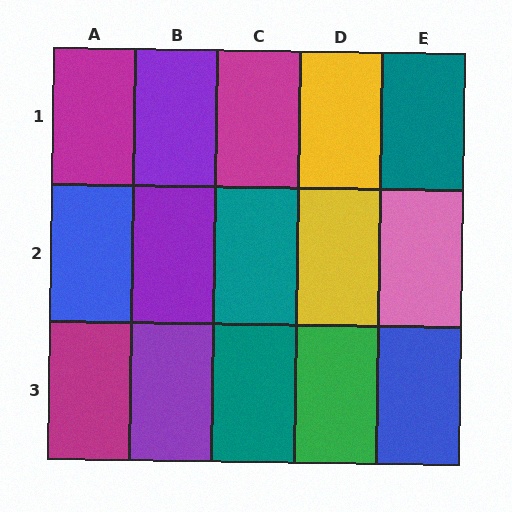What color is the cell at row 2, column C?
Teal.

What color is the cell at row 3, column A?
Magenta.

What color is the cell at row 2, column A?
Blue.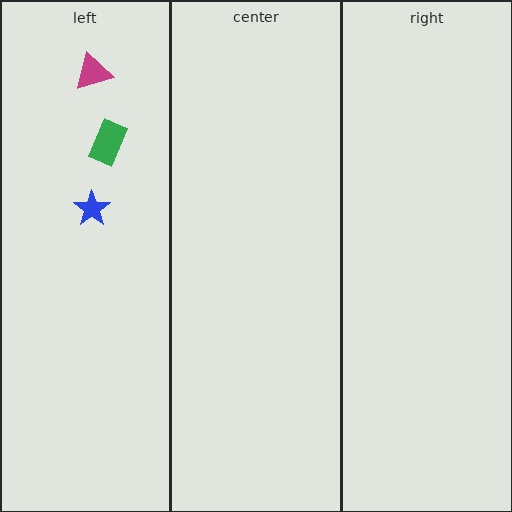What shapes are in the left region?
The magenta triangle, the green rectangle, the blue star.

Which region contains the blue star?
The left region.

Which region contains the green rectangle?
The left region.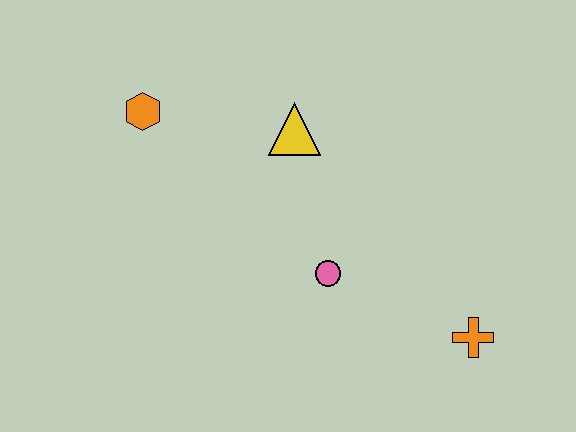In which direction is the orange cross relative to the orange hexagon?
The orange cross is to the right of the orange hexagon.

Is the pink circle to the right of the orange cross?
No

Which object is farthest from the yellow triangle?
The orange cross is farthest from the yellow triangle.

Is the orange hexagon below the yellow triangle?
No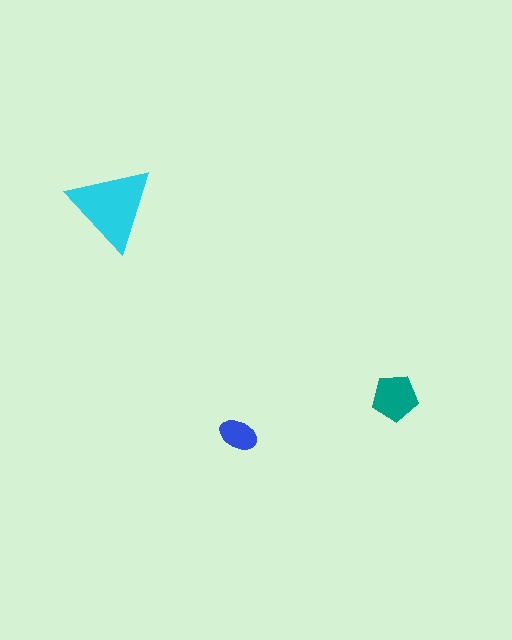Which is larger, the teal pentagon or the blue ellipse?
The teal pentagon.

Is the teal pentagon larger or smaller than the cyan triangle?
Smaller.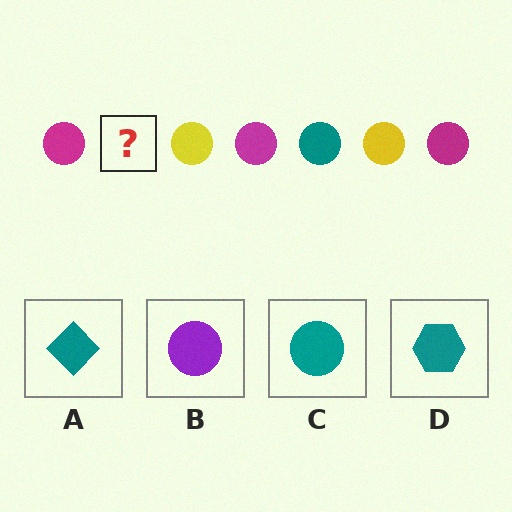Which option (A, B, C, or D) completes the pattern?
C.